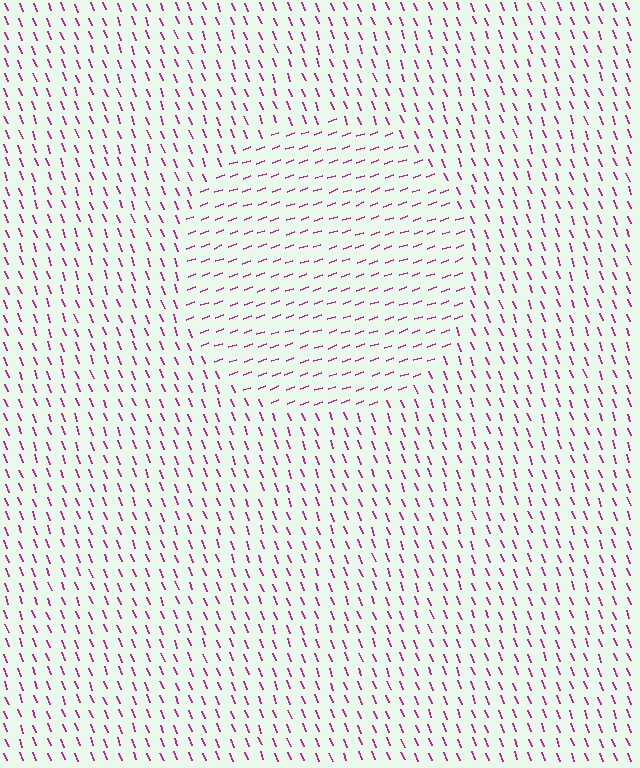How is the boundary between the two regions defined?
The boundary is defined purely by a change in line orientation (approximately 89 degrees difference). All lines are the same color and thickness.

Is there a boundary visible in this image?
Yes, there is a texture boundary formed by a change in line orientation.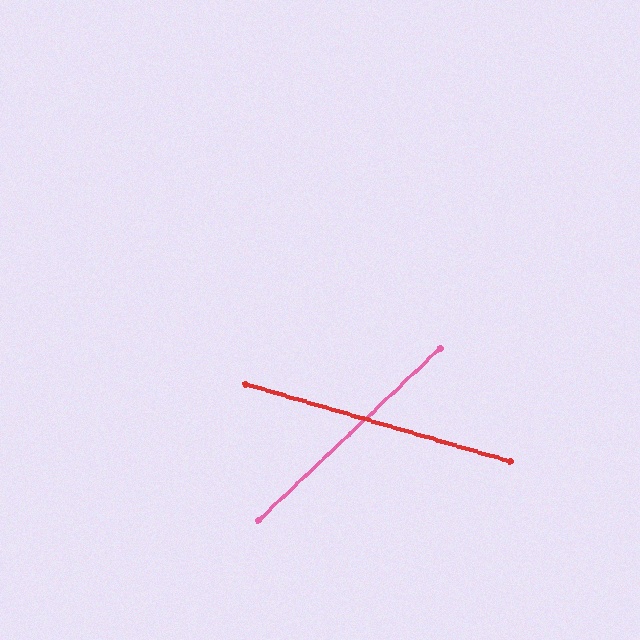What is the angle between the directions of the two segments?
Approximately 60 degrees.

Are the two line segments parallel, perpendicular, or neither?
Neither parallel nor perpendicular — they differ by about 60°.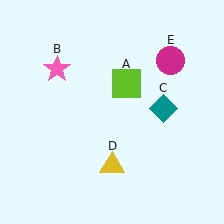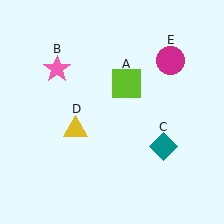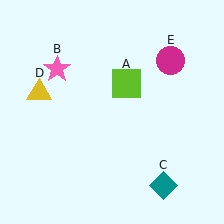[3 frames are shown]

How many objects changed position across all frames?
2 objects changed position: teal diamond (object C), yellow triangle (object D).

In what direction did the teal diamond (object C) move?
The teal diamond (object C) moved down.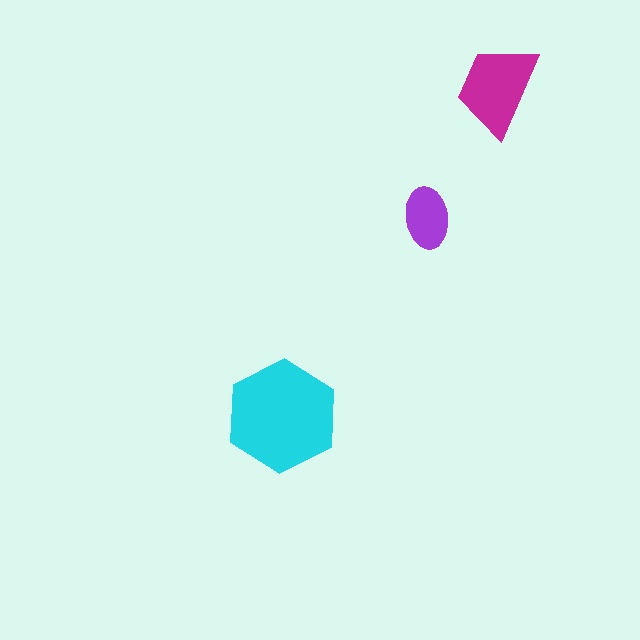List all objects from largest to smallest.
The cyan hexagon, the magenta trapezoid, the purple ellipse.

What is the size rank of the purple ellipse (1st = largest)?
3rd.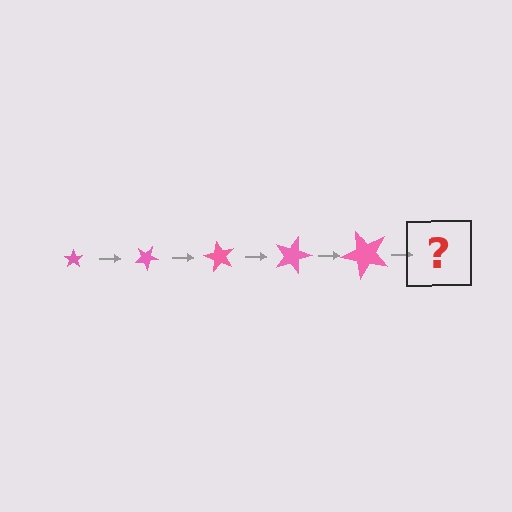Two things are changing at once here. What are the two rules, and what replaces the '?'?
The two rules are that the star grows larger each step and it rotates 30 degrees each step. The '?' should be a star, larger than the previous one and rotated 150 degrees from the start.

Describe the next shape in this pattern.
It should be a star, larger than the previous one and rotated 150 degrees from the start.